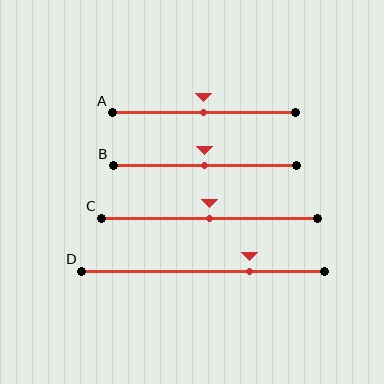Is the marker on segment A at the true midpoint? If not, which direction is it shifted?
Yes, the marker on segment A is at the true midpoint.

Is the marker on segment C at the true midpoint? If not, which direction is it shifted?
Yes, the marker on segment C is at the true midpoint.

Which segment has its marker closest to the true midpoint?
Segment A has its marker closest to the true midpoint.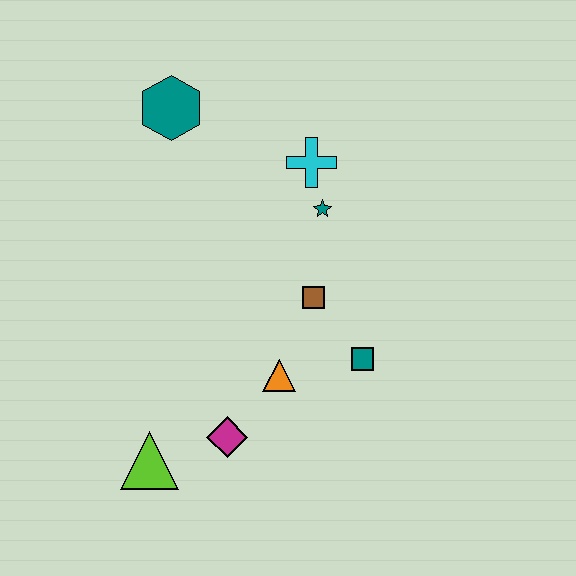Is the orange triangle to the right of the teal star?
No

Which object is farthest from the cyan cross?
The lime triangle is farthest from the cyan cross.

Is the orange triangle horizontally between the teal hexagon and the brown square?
Yes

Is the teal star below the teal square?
No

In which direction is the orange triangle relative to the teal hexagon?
The orange triangle is below the teal hexagon.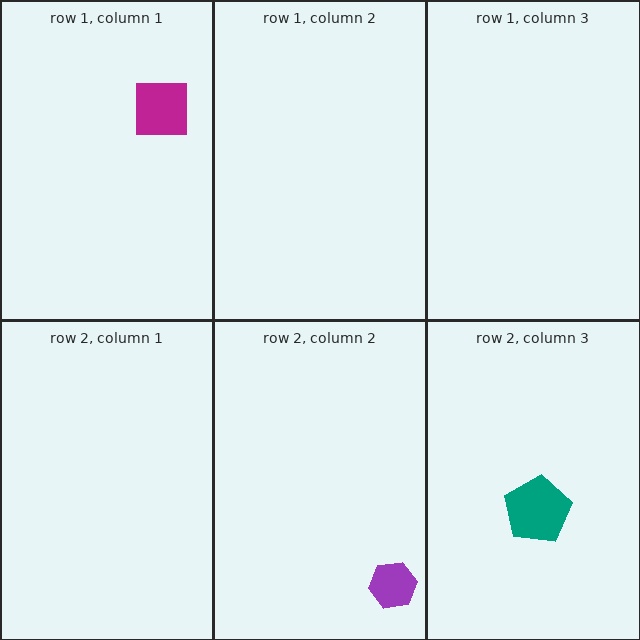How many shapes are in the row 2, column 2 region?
1.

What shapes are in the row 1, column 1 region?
The magenta square.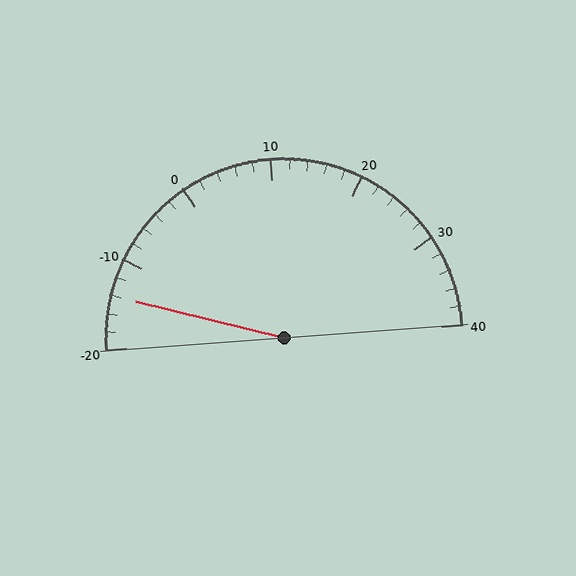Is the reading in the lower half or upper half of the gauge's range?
The reading is in the lower half of the range (-20 to 40).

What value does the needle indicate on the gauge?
The needle indicates approximately -14.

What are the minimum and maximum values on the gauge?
The gauge ranges from -20 to 40.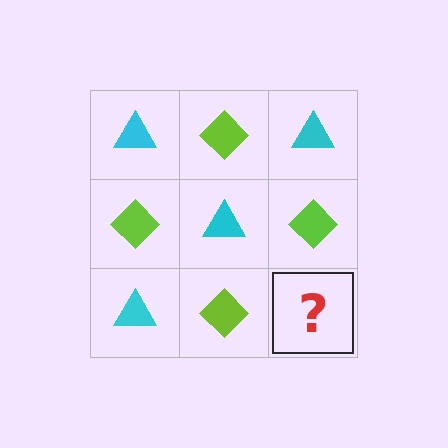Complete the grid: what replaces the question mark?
The question mark should be replaced with a cyan triangle.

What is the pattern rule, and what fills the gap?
The rule is that it alternates cyan triangle and lime diamond in a checkerboard pattern. The gap should be filled with a cyan triangle.